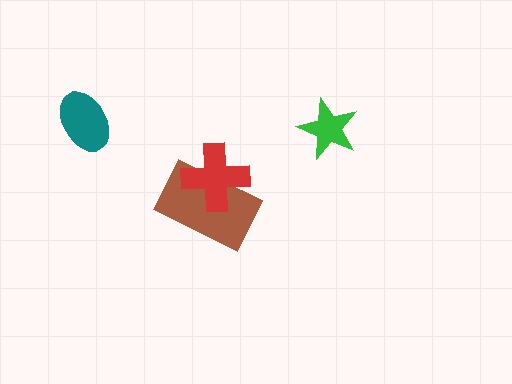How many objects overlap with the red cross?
1 object overlaps with the red cross.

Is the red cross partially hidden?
No, no other shape covers it.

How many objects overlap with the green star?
0 objects overlap with the green star.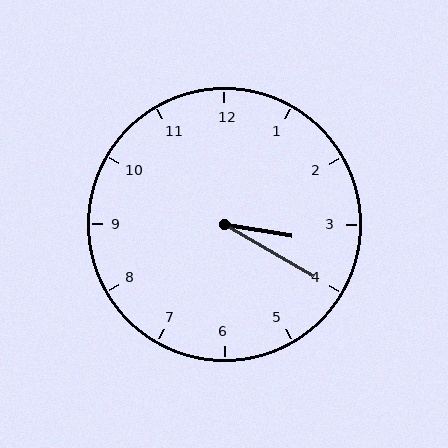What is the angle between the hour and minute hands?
Approximately 20 degrees.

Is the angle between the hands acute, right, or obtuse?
It is acute.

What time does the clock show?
3:20.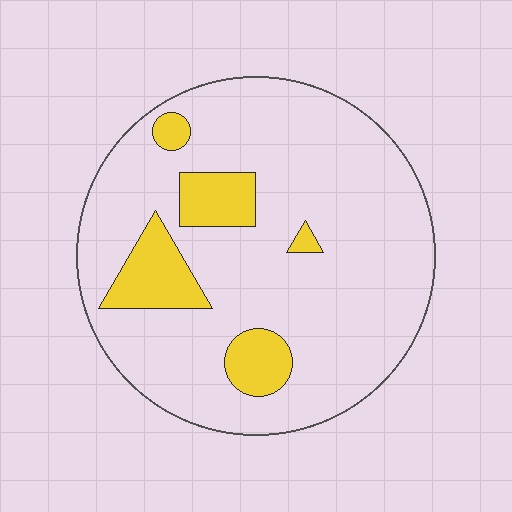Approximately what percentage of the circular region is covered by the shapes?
Approximately 15%.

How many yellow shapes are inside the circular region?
5.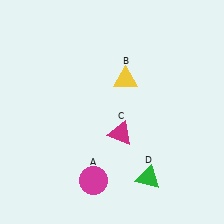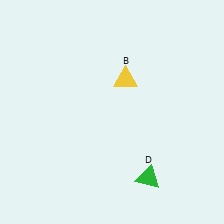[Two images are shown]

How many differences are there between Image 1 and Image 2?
There are 2 differences between the two images.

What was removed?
The magenta triangle (C), the magenta circle (A) were removed in Image 2.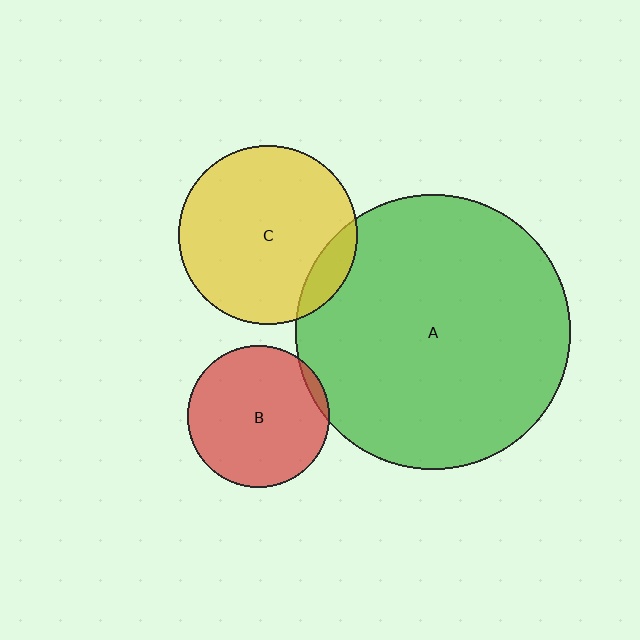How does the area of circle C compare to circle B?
Approximately 1.6 times.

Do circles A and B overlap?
Yes.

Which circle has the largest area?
Circle A (green).